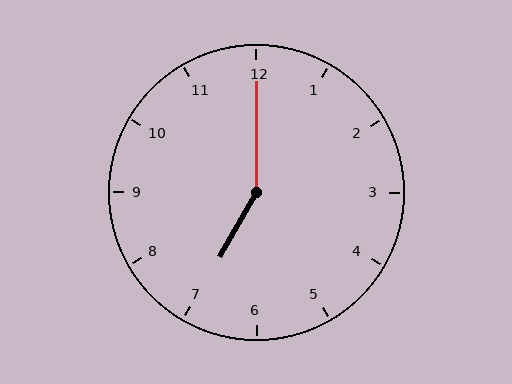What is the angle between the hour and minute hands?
Approximately 150 degrees.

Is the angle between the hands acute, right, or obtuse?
It is obtuse.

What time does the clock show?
7:00.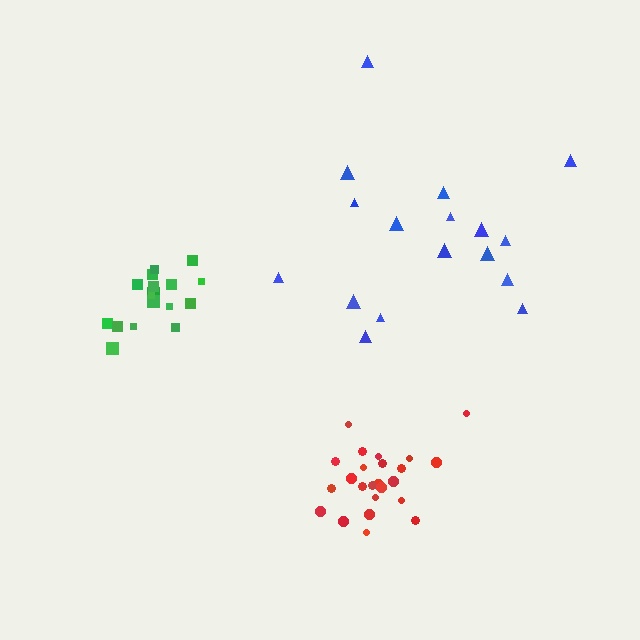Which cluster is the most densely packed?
Red.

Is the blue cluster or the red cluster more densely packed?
Red.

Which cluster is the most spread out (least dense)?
Blue.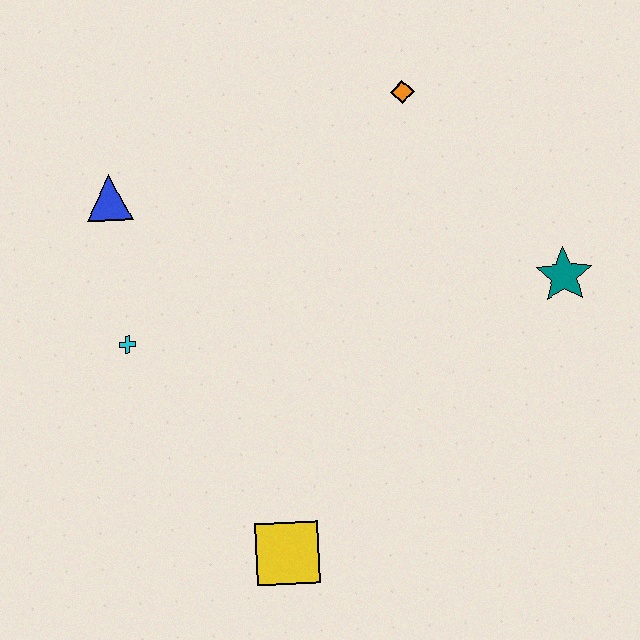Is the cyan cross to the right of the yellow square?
No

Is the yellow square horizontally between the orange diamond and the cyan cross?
Yes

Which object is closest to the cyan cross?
The blue triangle is closest to the cyan cross.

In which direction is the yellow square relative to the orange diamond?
The yellow square is below the orange diamond.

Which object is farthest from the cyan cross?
The teal star is farthest from the cyan cross.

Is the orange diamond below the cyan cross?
No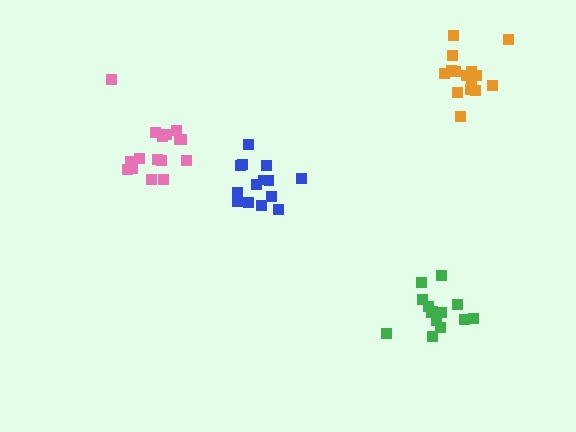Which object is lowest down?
The green cluster is bottommost.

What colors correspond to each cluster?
The clusters are colored: orange, pink, green, blue.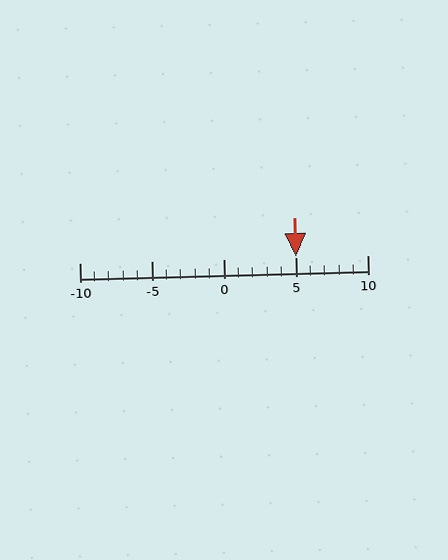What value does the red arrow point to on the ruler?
The red arrow points to approximately 5.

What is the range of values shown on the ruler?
The ruler shows values from -10 to 10.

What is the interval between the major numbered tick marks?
The major tick marks are spaced 5 units apart.